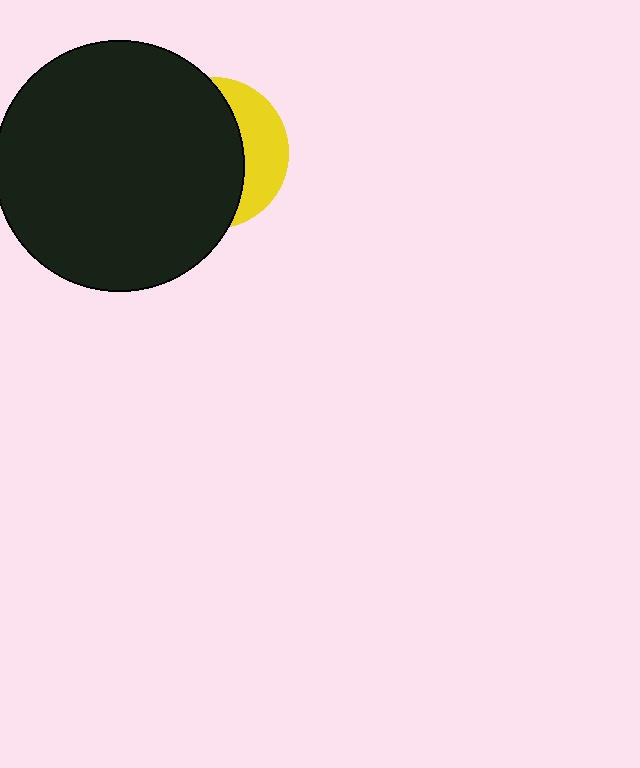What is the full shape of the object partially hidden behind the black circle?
The partially hidden object is a yellow circle.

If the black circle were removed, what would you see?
You would see the complete yellow circle.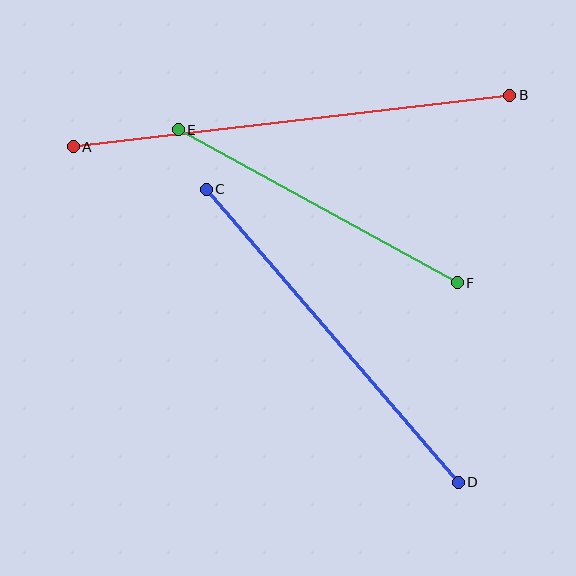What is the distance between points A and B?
The distance is approximately 439 pixels.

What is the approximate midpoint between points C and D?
The midpoint is at approximately (332, 336) pixels.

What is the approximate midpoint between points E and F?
The midpoint is at approximately (318, 206) pixels.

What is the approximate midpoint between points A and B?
The midpoint is at approximately (292, 121) pixels.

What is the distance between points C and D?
The distance is approximately 387 pixels.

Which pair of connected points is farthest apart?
Points A and B are farthest apart.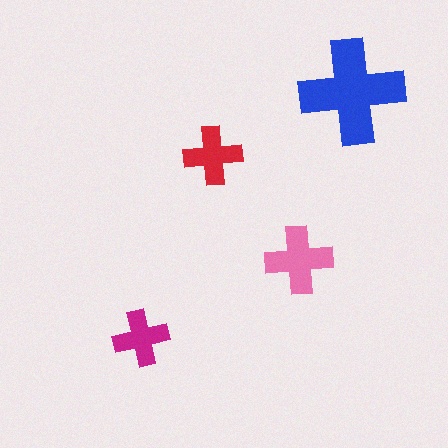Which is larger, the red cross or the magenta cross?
The red one.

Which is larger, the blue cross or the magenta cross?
The blue one.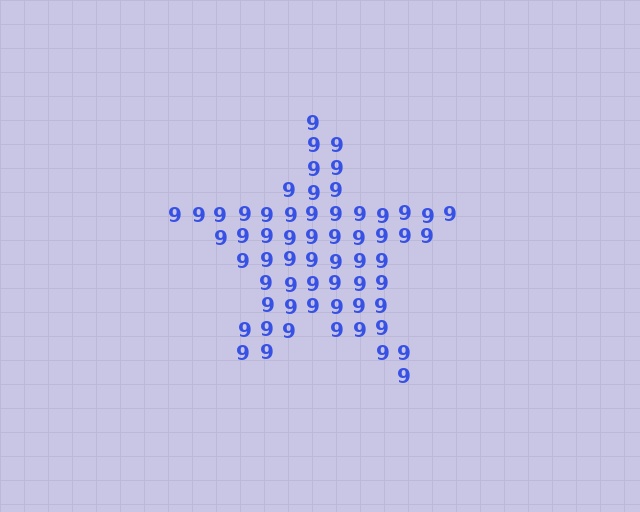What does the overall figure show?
The overall figure shows a star.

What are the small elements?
The small elements are digit 9's.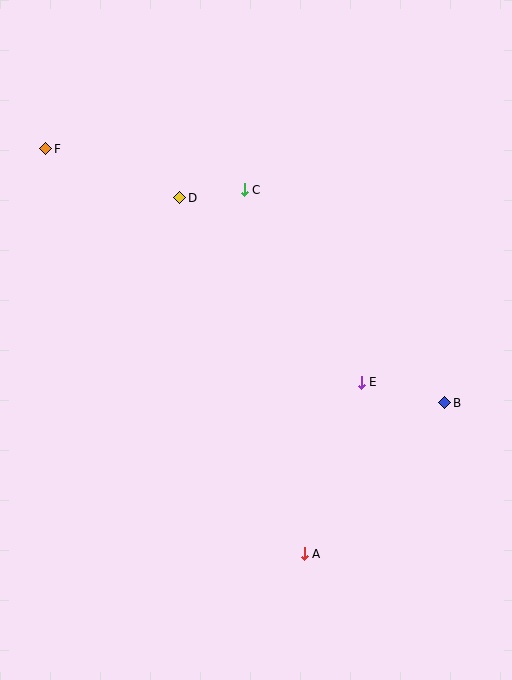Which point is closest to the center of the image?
Point E at (361, 382) is closest to the center.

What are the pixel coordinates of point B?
Point B is at (445, 403).